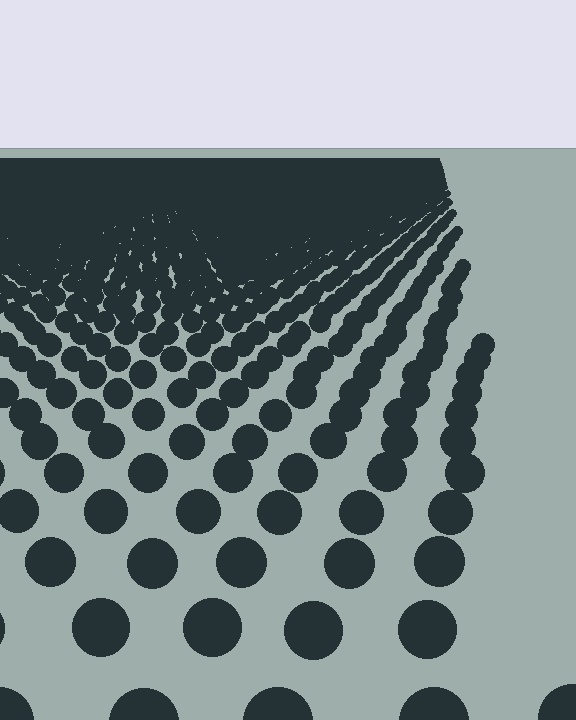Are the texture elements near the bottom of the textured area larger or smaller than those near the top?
Larger. Near the bottom, elements are closer to the viewer and appear at a bigger on-screen size.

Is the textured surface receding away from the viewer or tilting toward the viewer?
The surface is receding away from the viewer. Texture elements get smaller and denser toward the top.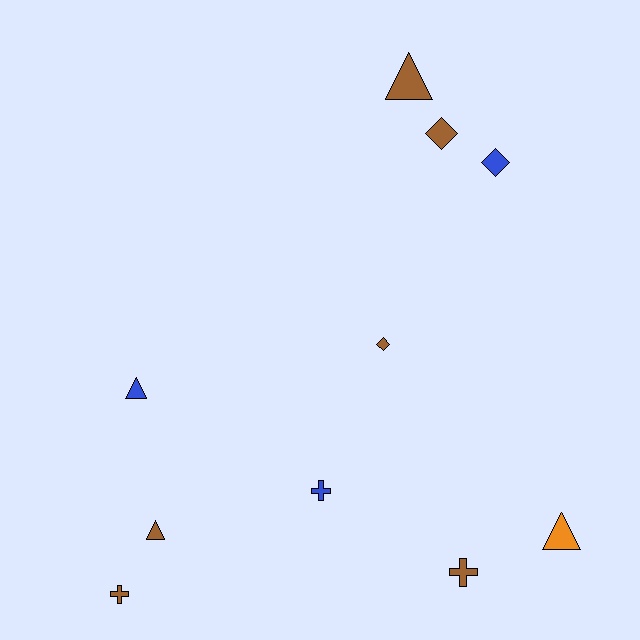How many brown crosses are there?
There are 2 brown crosses.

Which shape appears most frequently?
Triangle, with 4 objects.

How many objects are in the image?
There are 10 objects.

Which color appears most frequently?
Brown, with 6 objects.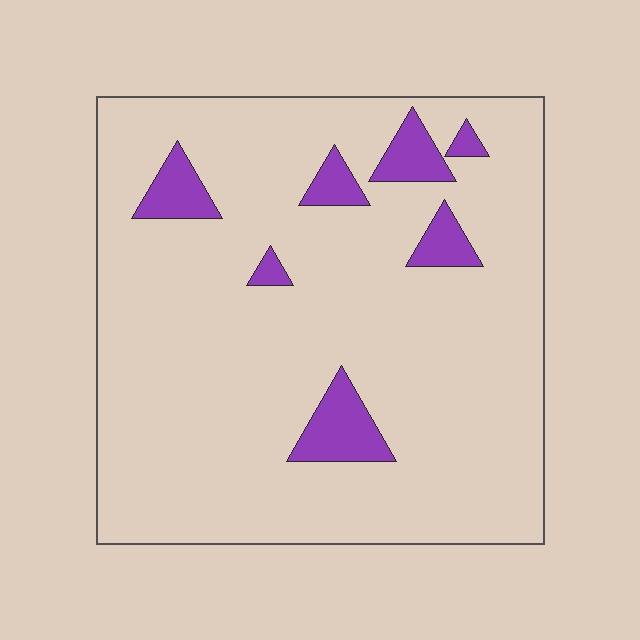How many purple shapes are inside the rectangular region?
7.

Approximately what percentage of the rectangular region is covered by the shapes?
Approximately 10%.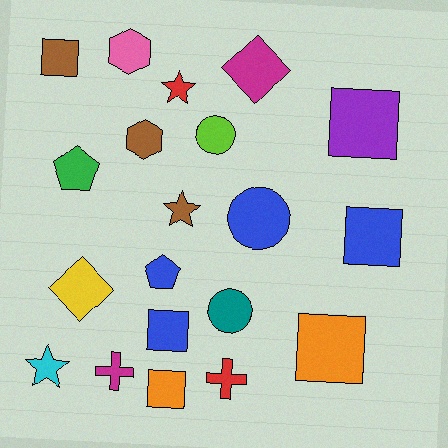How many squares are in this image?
There are 6 squares.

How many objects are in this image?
There are 20 objects.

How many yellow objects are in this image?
There is 1 yellow object.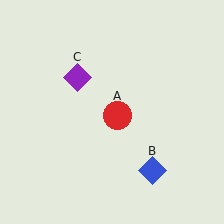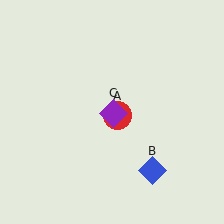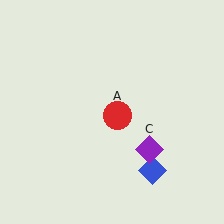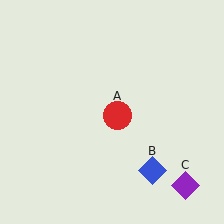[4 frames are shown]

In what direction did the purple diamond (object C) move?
The purple diamond (object C) moved down and to the right.